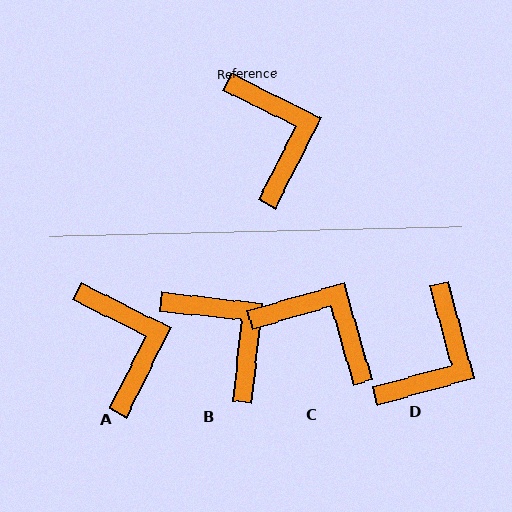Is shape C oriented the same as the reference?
No, it is off by about 43 degrees.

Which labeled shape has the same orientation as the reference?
A.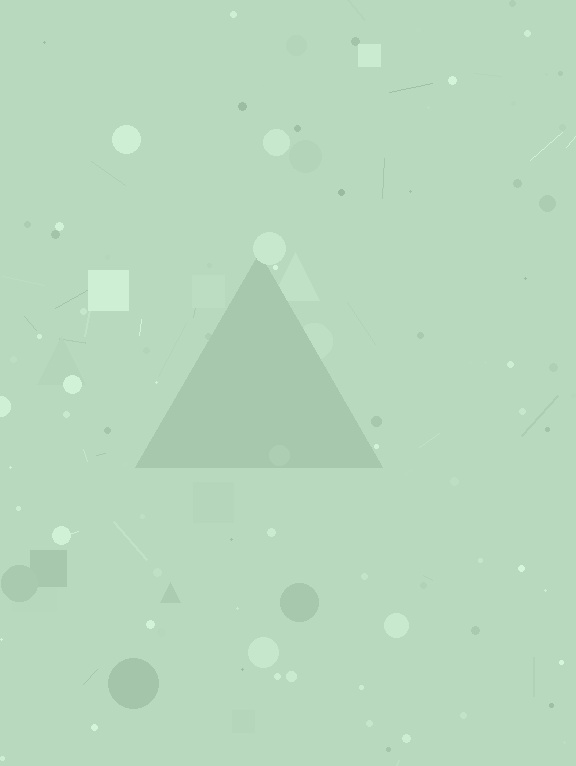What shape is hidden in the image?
A triangle is hidden in the image.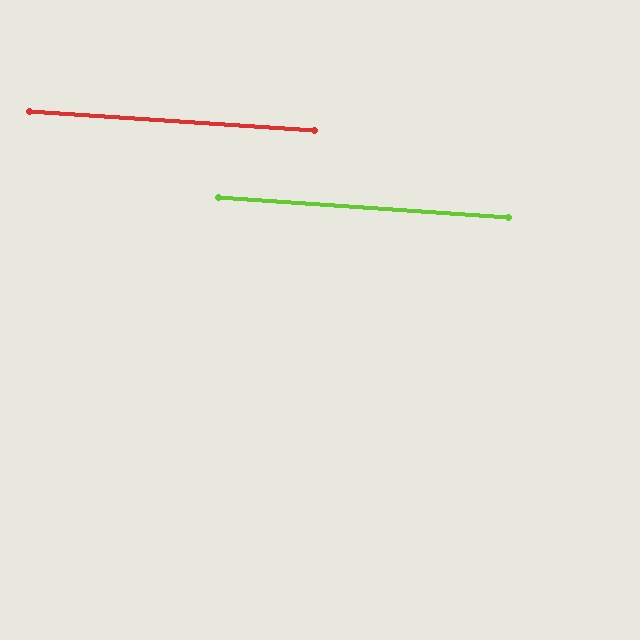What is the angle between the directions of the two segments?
Approximately 0 degrees.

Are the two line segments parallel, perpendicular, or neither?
Parallel — their directions differ by only 0.3°.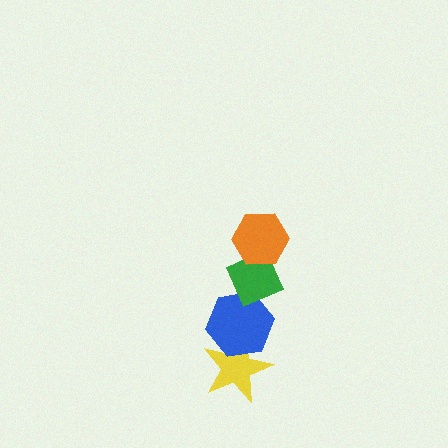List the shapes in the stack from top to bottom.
From top to bottom: the orange hexagon, the green diamond, the blue hexagon, the yellow star.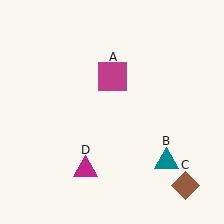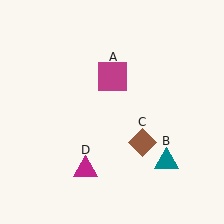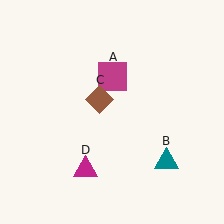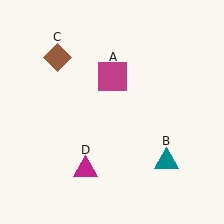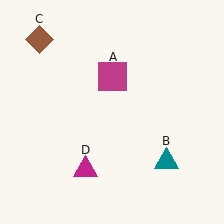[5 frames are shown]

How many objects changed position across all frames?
1 object changed position: brown diamond (object C).